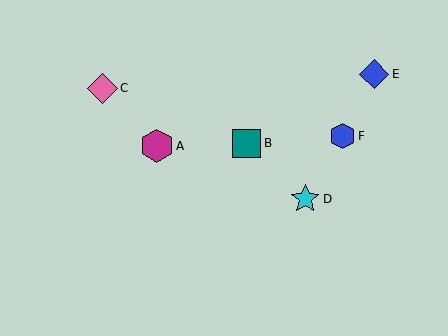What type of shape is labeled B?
Shape B is a teal square.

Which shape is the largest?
The magenta hexagon (labeled A) is the largest.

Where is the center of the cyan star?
The center of the cyan star is at (305, 199).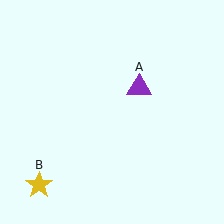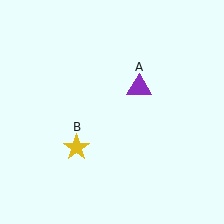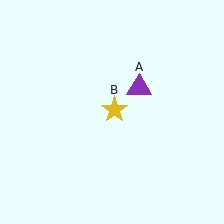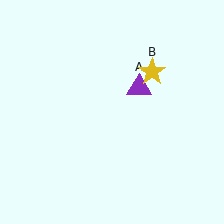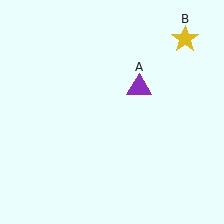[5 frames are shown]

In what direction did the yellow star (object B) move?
The yellow star (object B) moved up and to the right.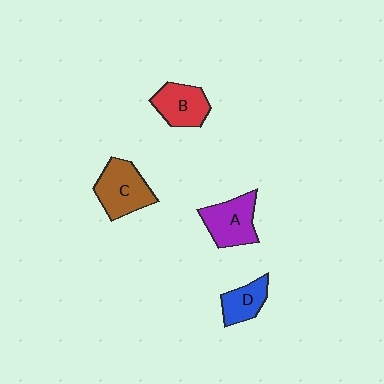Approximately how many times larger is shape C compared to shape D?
Approximately 1.6 times.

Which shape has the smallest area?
Shape D (blue).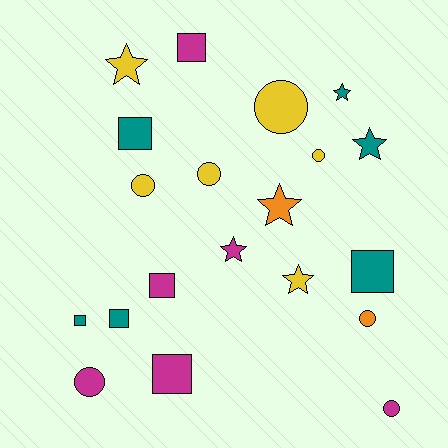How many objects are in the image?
There are 20 objects.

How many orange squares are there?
There are no orange squares.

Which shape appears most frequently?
Square, with 7 objects.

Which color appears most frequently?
Yellow, with 6 objects.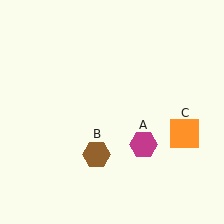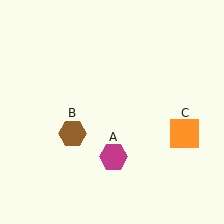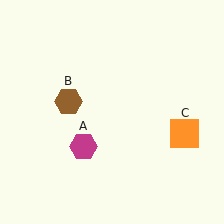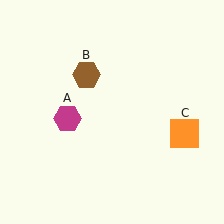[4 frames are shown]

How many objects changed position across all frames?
2 objects changed position: magenta hexagon (object A), brown hexagon (object B).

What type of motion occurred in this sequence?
The magenta hexagon (object A), brown hexagon (object B) rotated clockwise around the center of the scene.